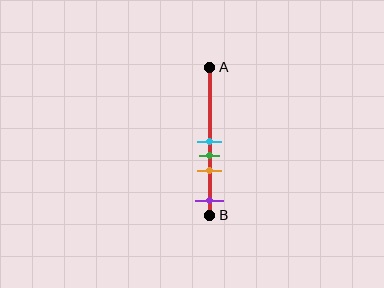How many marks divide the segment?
There are 4 marks dividing the segment.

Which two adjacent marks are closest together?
The cyan and green marks are the closest adjacent pair.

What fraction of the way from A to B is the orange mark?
The orange mark is approximately 70% (0.7) of the way from A to B.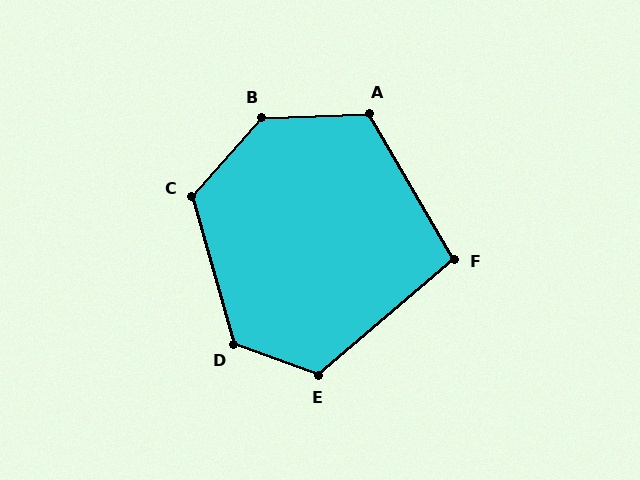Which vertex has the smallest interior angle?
F, at approximately 100 degrees.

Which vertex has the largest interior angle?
B, at approximately 134 degrees.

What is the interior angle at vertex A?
Approximately 118 degrees (obtuse).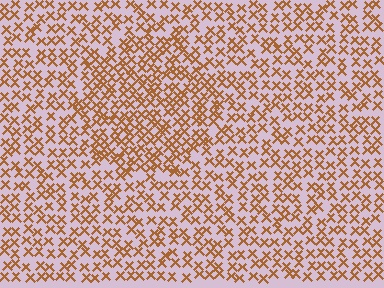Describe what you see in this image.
The image contains small brown elements arranged at two different densities. A circle-shaped region is visible where the elements are more densely packed than the surrounding area.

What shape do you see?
I see a circle.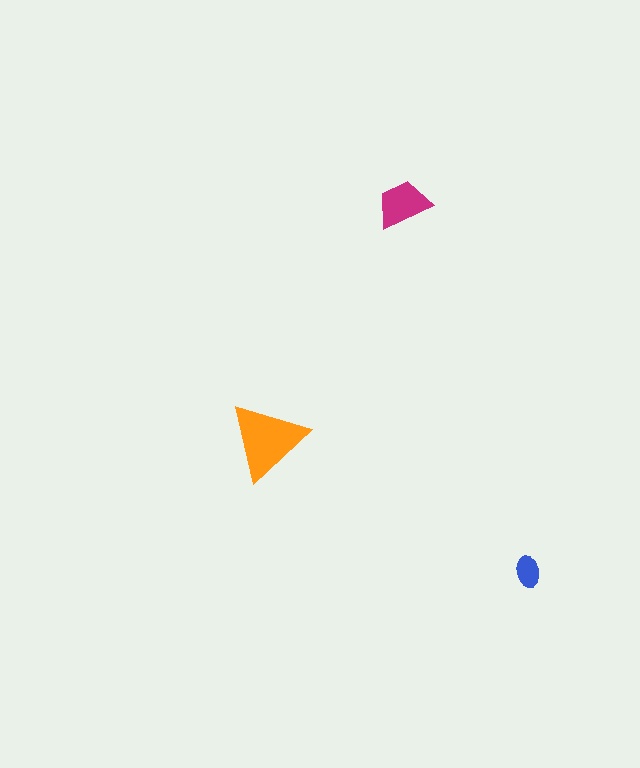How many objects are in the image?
There are 3 objects in the image.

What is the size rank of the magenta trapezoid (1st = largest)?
2nd.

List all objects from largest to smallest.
The orange triangle, the magenta trapezoid, the blue ellipse.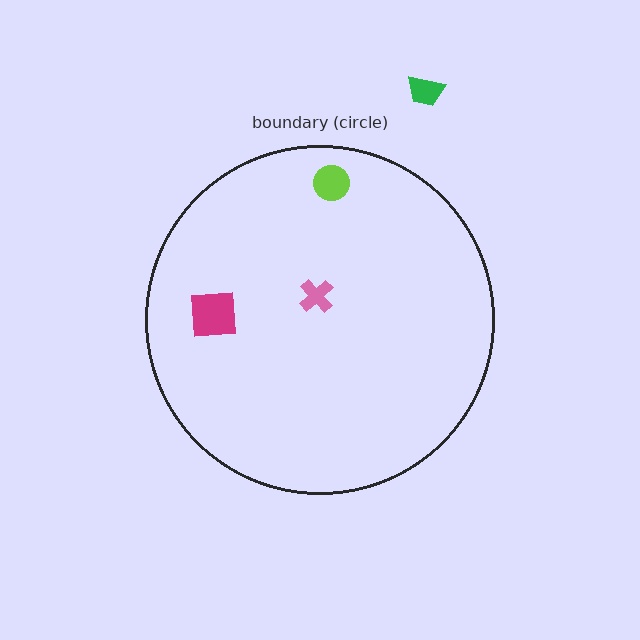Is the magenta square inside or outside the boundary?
Inside.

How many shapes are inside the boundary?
3 inside, 1 outside.